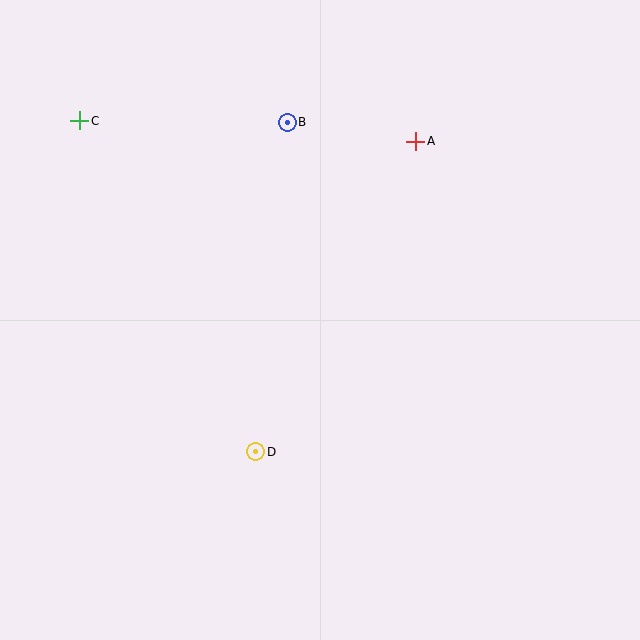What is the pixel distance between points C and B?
The distance between C and B is 208 pixels.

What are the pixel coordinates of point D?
Point D is at (256, 452).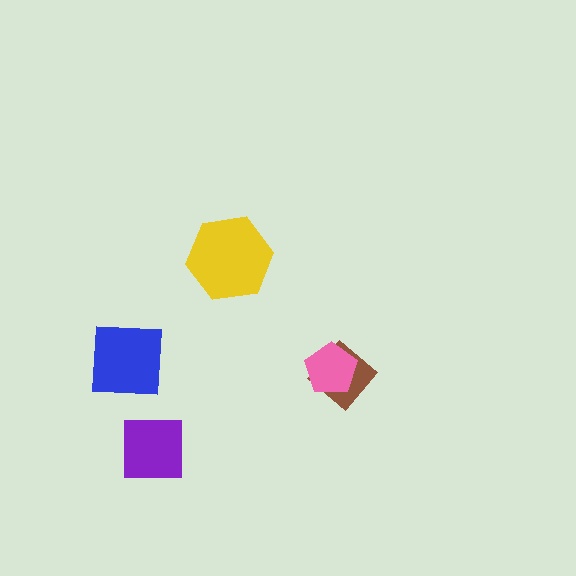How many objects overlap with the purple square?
0 objects overlap with the purple square.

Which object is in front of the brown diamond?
The pink pentagon is in front of the brown diamond.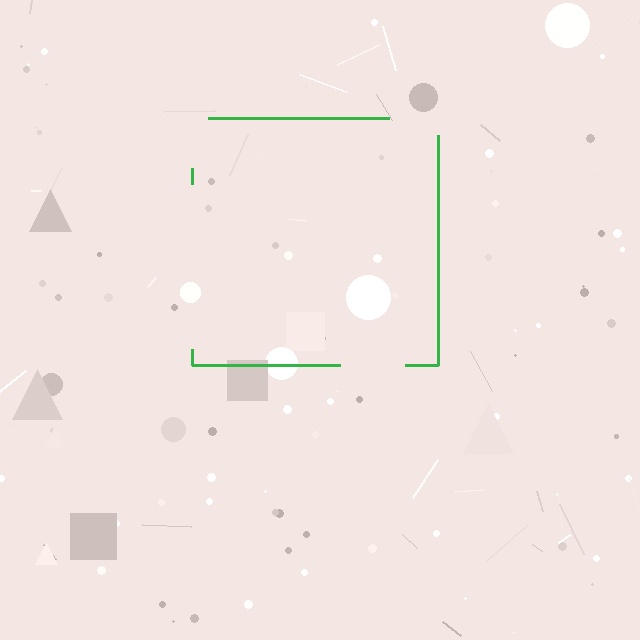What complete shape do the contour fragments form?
The contour fragments form a square.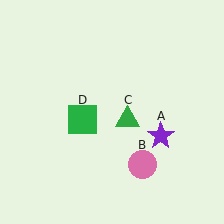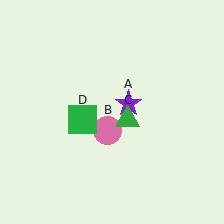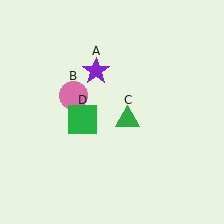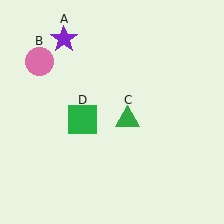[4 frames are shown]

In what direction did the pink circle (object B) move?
The pink circle (object B) moved up and to the left.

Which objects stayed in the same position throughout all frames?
Green triangle (object C) and green square (object D) remained stationary.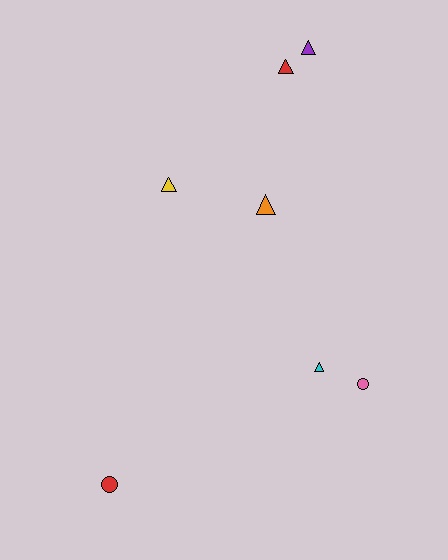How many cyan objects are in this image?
There is 1 cyan object.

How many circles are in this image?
There are 2 circles.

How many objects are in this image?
There are 7 objects.